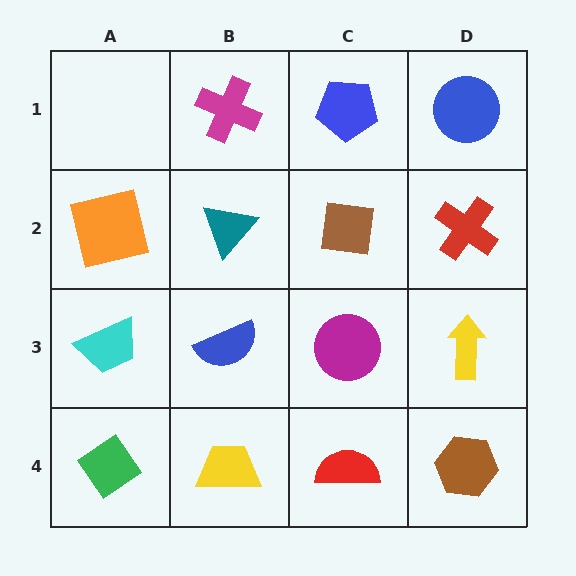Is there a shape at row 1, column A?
No, that cell is empty.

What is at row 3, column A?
A cyan trapezoid.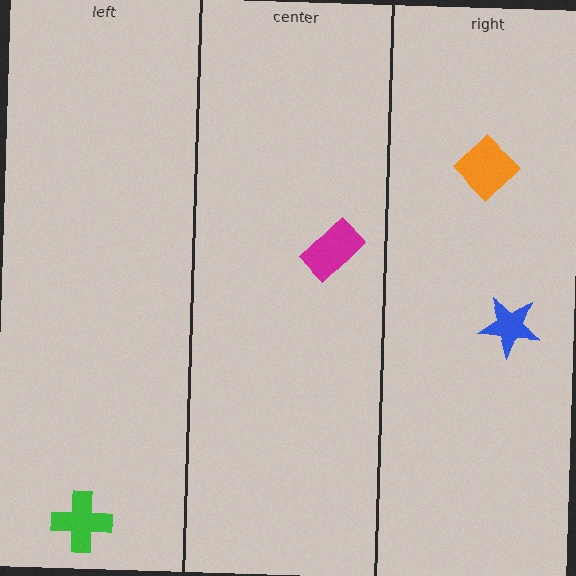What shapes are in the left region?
The green cross.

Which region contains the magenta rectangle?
The center region.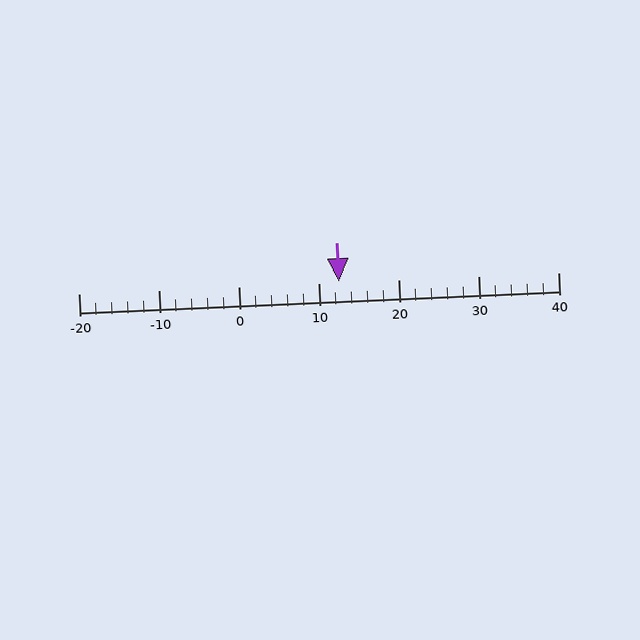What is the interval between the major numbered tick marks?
The major tick marks are spaced 10 units apart.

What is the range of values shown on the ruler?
The ruler shows values from -20 to 40.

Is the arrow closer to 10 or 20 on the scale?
The arrow is closer to 10.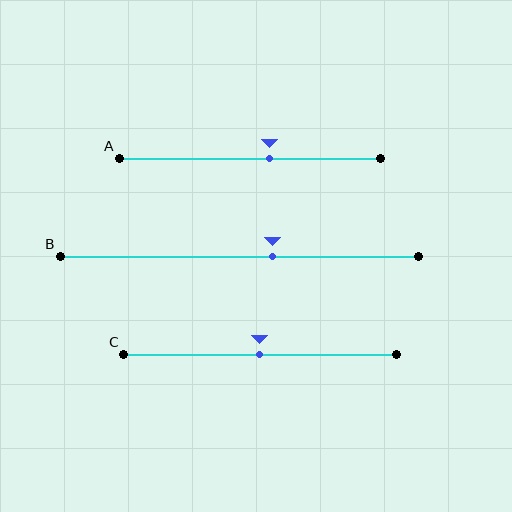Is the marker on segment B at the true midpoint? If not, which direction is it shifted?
No, the marker on segment B is shifted to the right by about 9% of the segment length.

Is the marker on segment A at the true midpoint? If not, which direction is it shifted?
No, the marker on segment A is shifted to the right by about 8% of the segment length.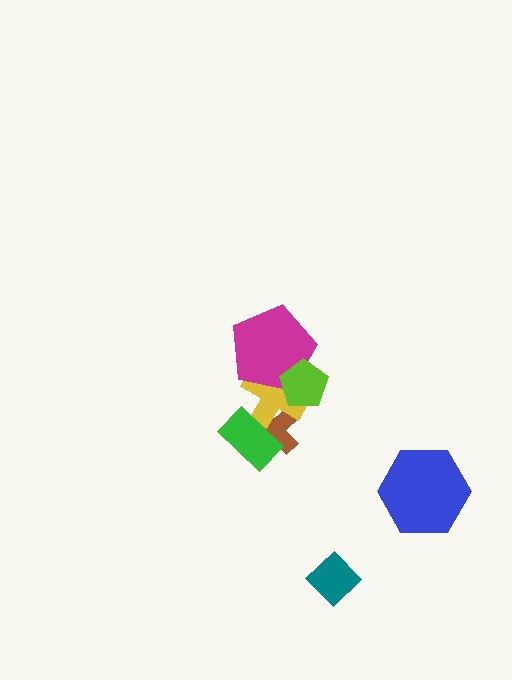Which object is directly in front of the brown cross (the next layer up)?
The yellow cross is directly in front of the brown cross.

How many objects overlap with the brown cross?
2 objects overlap with the brown cross.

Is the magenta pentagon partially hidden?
Yes, it is partially covered by another shape.